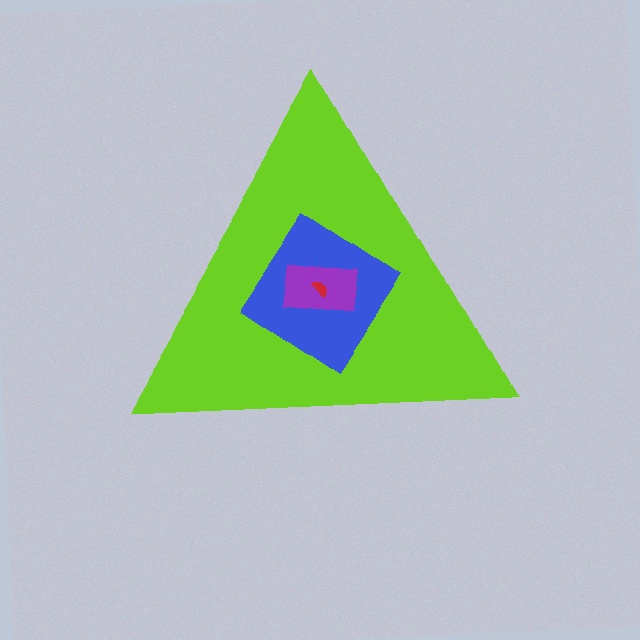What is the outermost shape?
The lime triangle.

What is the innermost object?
The red semicircle.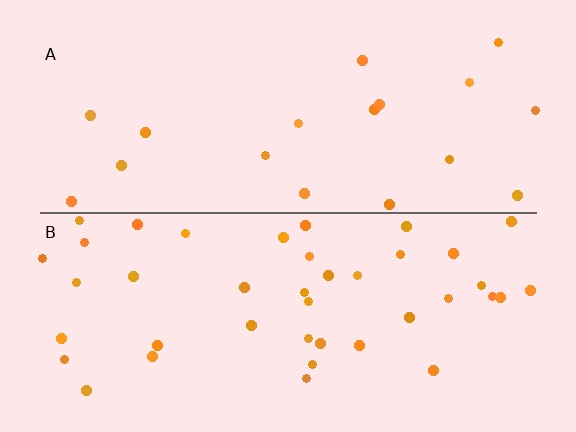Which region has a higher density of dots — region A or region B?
B (the bottom).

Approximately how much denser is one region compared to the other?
Approximately 2.2× — region B over region A.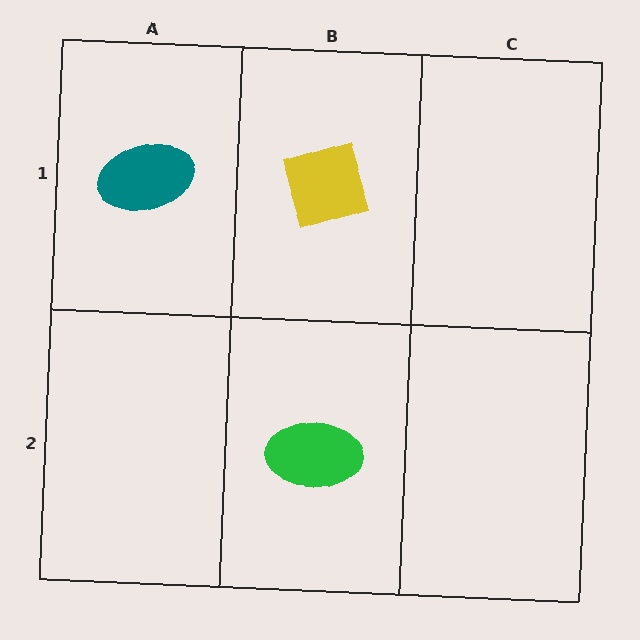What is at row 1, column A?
A teal ellipse.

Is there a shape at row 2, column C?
No, that cell is empty.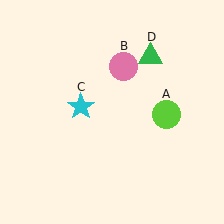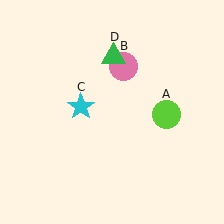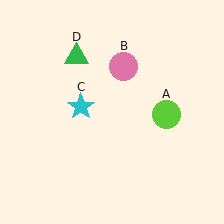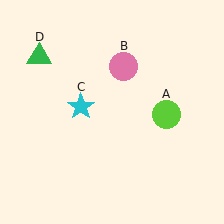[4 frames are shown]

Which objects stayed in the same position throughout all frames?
Lime circle (object A) and pink circle (object B) and cyan star (object C) remained stationary.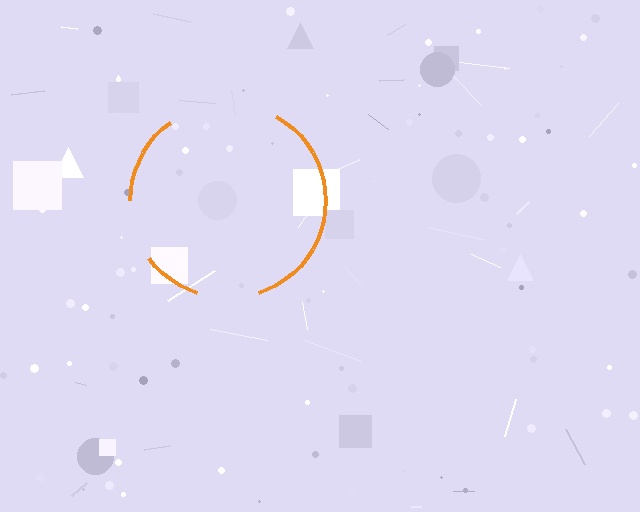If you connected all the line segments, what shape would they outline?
They would outline a circle.